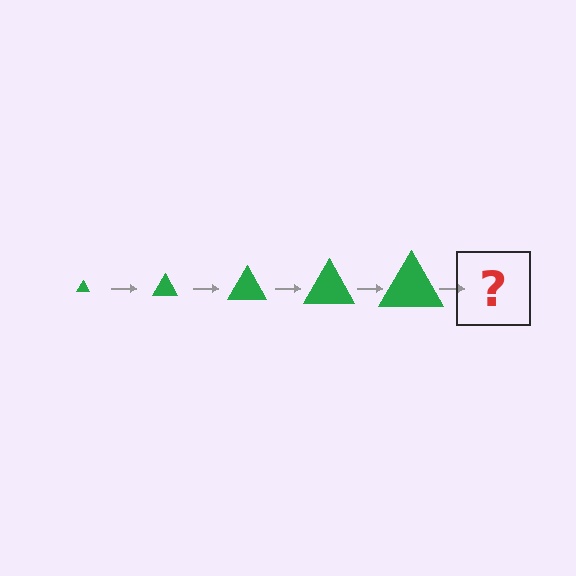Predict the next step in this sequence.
The next step is a green triangle, larger than the previous one.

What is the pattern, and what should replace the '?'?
The pattern is that the triangle gets progressively larger each step. The '?' should be a green triangle, larger than the previous one.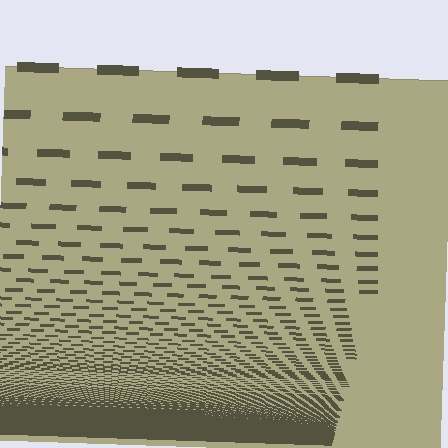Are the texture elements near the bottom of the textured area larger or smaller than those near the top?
Smaller. The gradient is inverted — elements near the bottom are smaller and denser.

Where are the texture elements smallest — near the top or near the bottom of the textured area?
Near the bottom.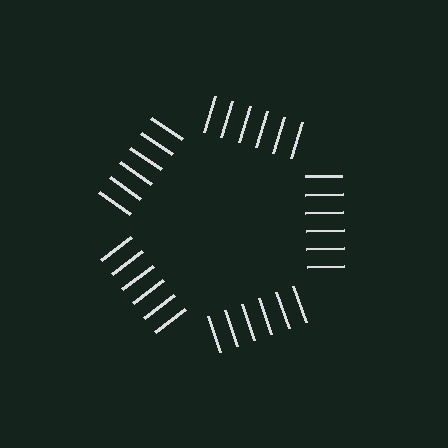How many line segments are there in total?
30 — 6 along each of the 5 edges.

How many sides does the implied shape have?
5 sides — the line-ends trace a pentagon.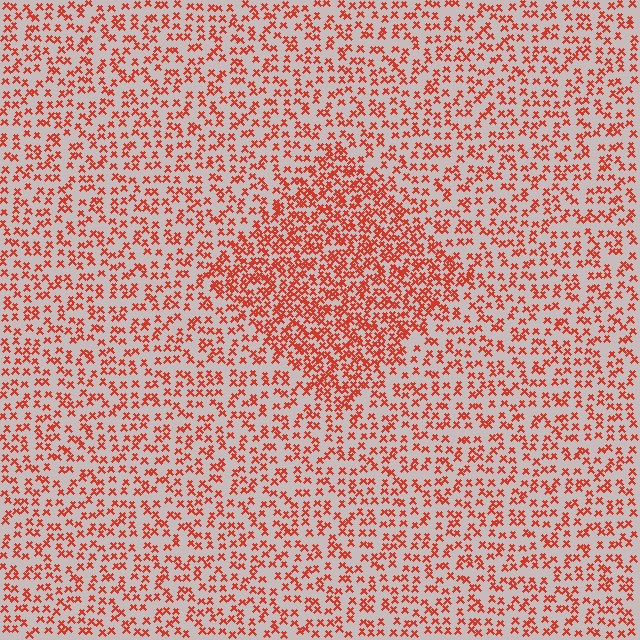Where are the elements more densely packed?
The elements are more densely packed inside the diamond boundary.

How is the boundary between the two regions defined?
The boundary is defined by a change in element density (approximately 1.9x ratio). All elements are the same color, size, and shape.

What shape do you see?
I see a diamond.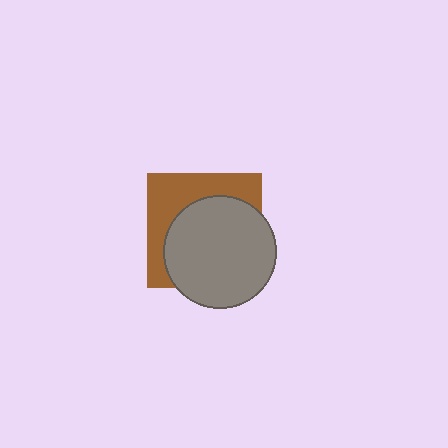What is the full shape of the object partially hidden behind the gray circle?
The partially hidden object is a brown square.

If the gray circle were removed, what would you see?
You would see the complete brown square.